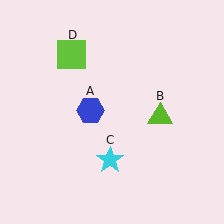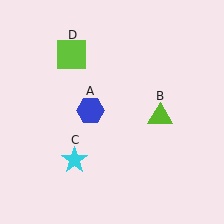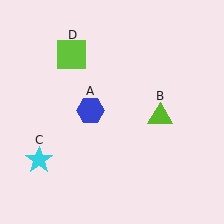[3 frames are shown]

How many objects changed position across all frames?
1 object changed position: cyan star (object C).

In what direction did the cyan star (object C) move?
The cyan star (object C) moved left.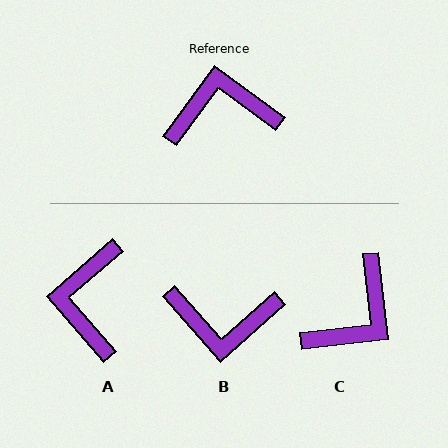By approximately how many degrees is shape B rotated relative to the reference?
Approximately 168 degrees counter-clockwise.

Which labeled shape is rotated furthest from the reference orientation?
B, about 168 degrees away.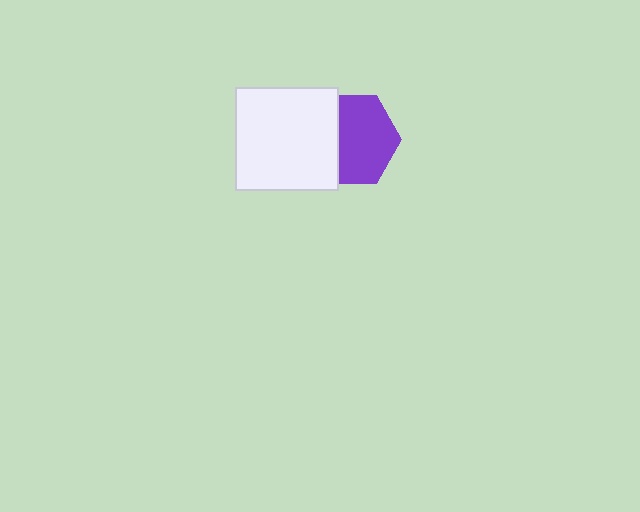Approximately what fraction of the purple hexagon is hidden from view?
Roughly 35% of the purple hexagon is hidden behind the white square.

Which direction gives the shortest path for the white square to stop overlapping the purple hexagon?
Moving left gives the shortest separation.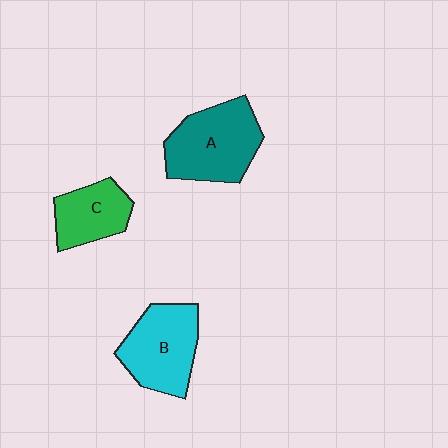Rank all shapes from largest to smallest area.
From largest to smallest: A (teal), B (cyan), C (green).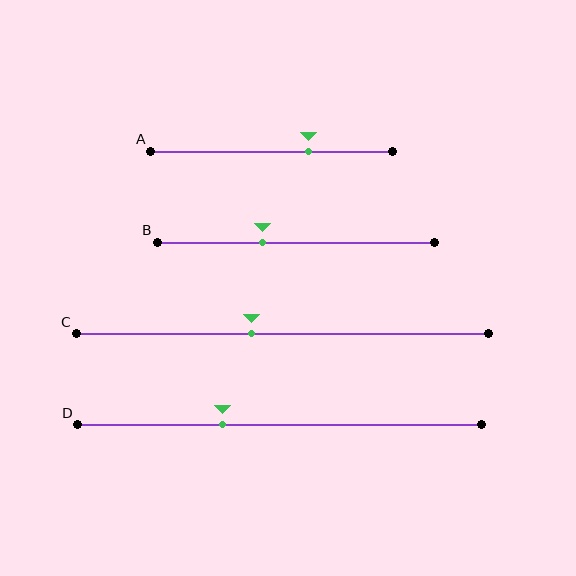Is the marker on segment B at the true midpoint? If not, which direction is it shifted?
No, the marker on segment B is shifted to the left by about 12% of the segment length.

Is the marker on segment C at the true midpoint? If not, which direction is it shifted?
No, the marker on segment C is shifted to the left by about 8% of the segment length.